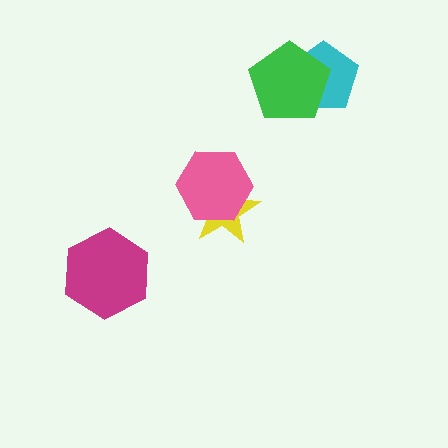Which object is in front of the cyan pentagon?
The green pentagon is in front of the cyan pentagon.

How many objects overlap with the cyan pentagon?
1 object overlaps with the cyan pentagon.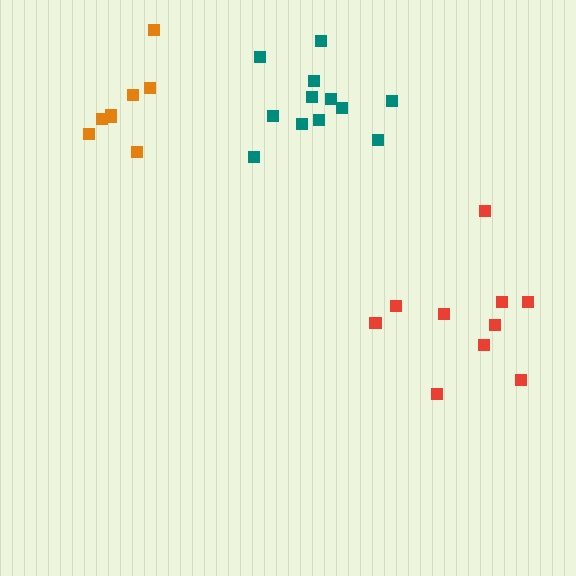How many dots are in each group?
Group 1: 10 dots, Group 2: 8 dots, Group 3: 12 dots (30 total).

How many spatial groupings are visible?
There are 3 spatial groupings.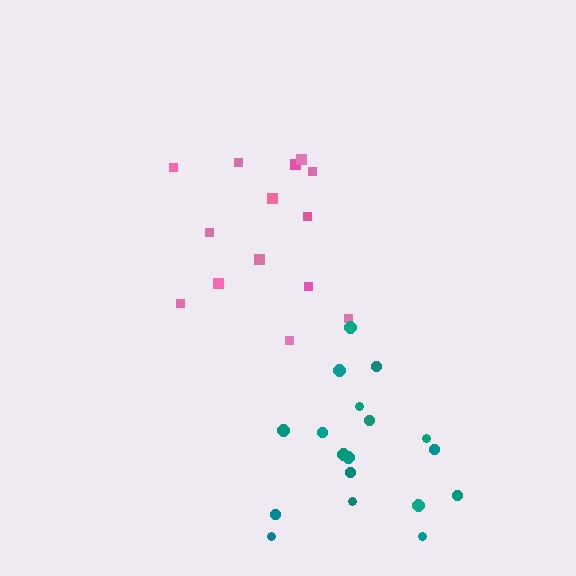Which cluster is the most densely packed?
Teal.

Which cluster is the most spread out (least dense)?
Pink.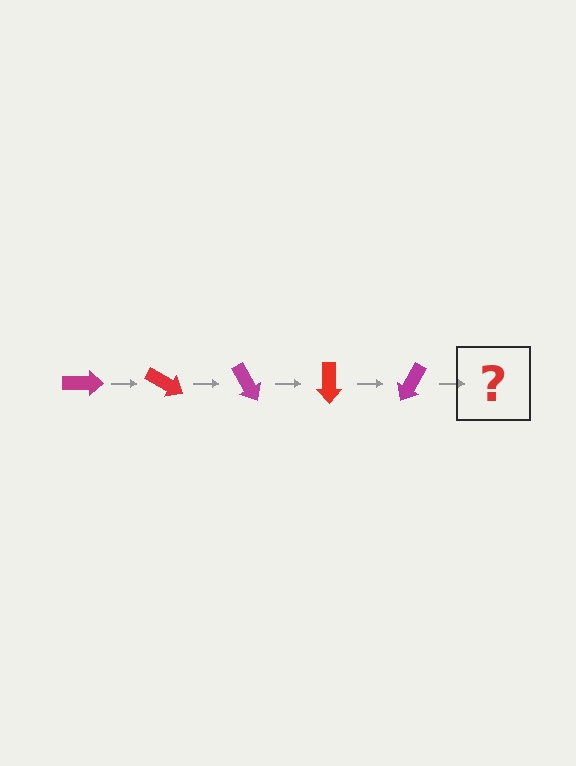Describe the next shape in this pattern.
It should be a red arrow, rotated 150 degrees from the start.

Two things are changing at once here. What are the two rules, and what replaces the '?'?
The two rules are that it rotates 30 degrees each step and the color cycles through magenta and red. The '?' should be a red arrow, rotated 150 degrees from the start.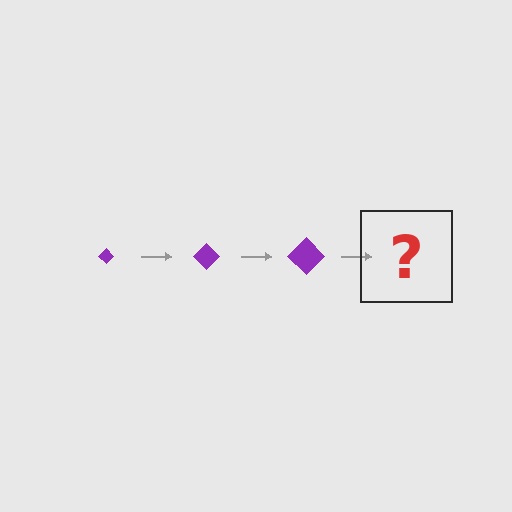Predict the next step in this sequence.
The next step is a purple diamond, larger than the previous one.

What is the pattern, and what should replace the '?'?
The pattern is that the diamond gets progressively larger each step. The '?' should be a purple diamond, larger than the previous one.